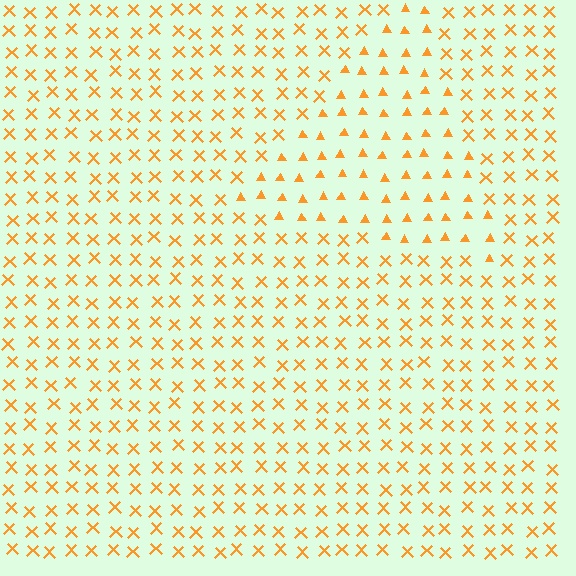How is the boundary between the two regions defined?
The boundary is defined by a change in element shape: triangles inside vs. X marks outside. All elements share the same color and spacing.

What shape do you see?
I see a triangle.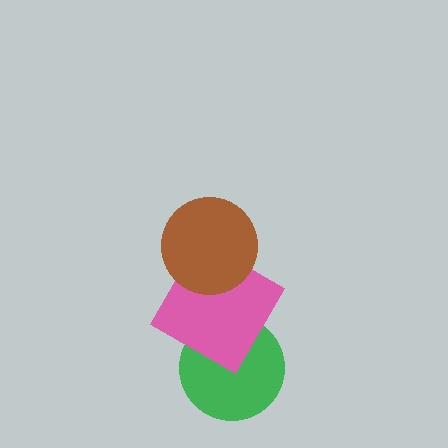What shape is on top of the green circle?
The pink square is on top of the green circle.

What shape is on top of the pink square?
The brown circle is on top of the pink square.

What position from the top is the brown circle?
The brown circle is 1st from the top.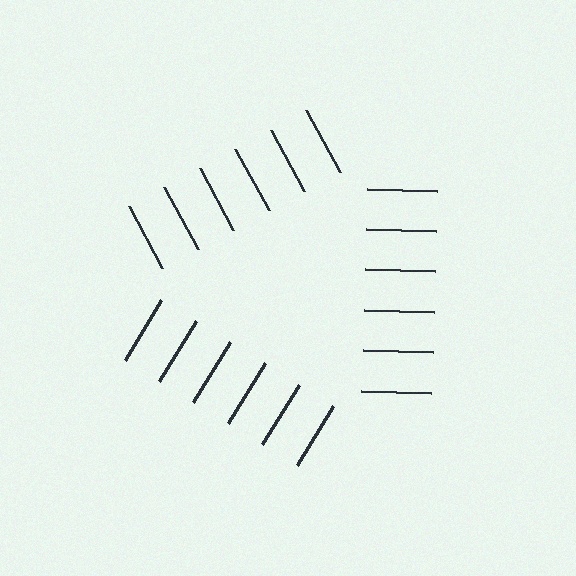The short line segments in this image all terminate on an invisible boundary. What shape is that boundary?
An illusory triangle — the line segments terminate on its edges but no continuous stroke is drawn.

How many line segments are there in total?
18 — 6 along each of the 3 edges.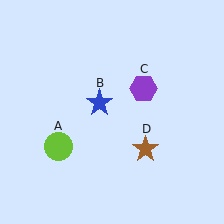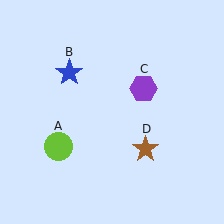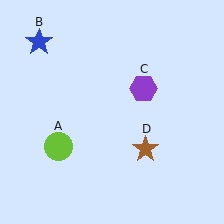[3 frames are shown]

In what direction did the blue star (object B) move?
The blue star (object B) moved up and to the left.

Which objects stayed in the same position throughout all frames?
Lime circle (object A) and purple hexagon (object C) and brown star (object D) remained stationary.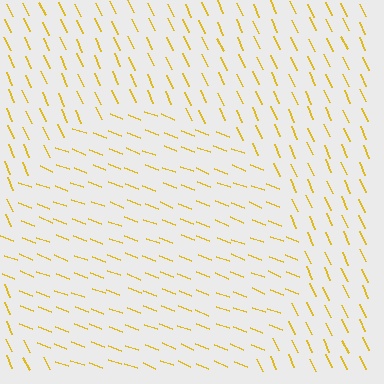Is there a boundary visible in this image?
Yes, there is a texture boundary formed by a change in line orientation.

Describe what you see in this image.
The image is filled with small yellow line segments. A circle region in the image has lines oriented differently from the surrounding lines, creating a visible texture boundary.